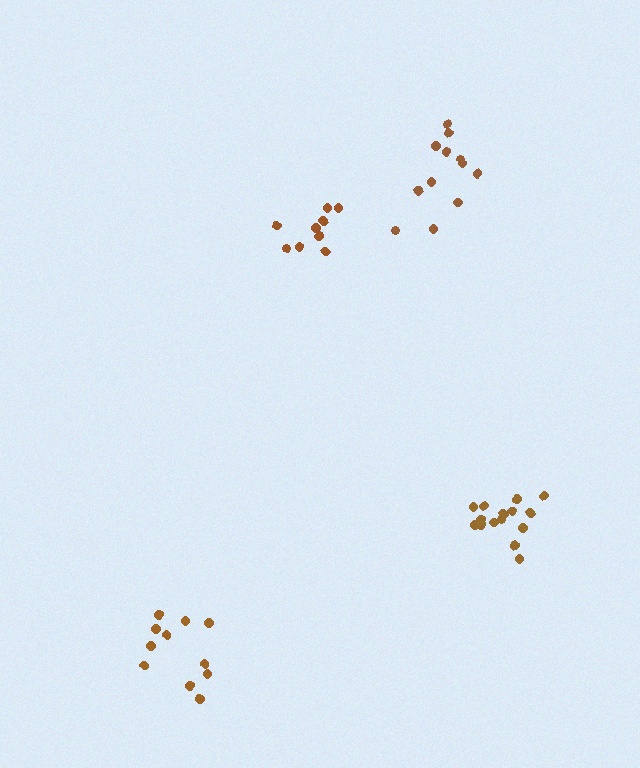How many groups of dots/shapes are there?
There are 4 groups.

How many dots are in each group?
Group 1: 12 dots, Group 2: 15 dots, Group 3: 11 dots, Group 4: 10 dots (48 total).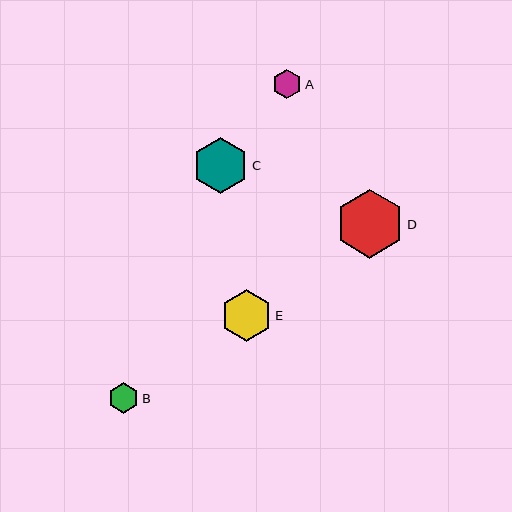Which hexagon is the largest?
Hexagon D is the largest with a size of approximately 69 pixels.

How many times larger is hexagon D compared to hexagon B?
Hexagon D is approximately 2.3 times the size of hexagon B.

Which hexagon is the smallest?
Hexagon A is the smallest with a size of approximately 29 pixels.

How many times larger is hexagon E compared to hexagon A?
Hexagon E is approximately 1.8 times the size of hexagon A.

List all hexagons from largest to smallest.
From largest to smallest: D, C, E, B, A.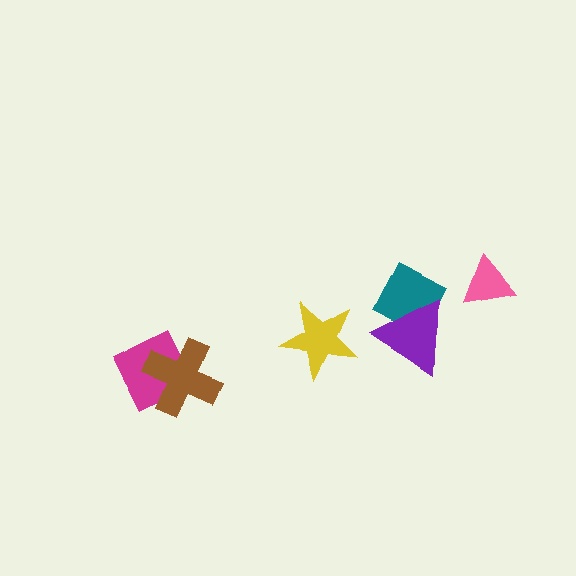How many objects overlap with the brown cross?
1 object overlaps with the brown cross.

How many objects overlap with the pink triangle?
0 objects overlap with the pink triangle.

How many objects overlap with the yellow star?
0 objects overlap with the yellow star.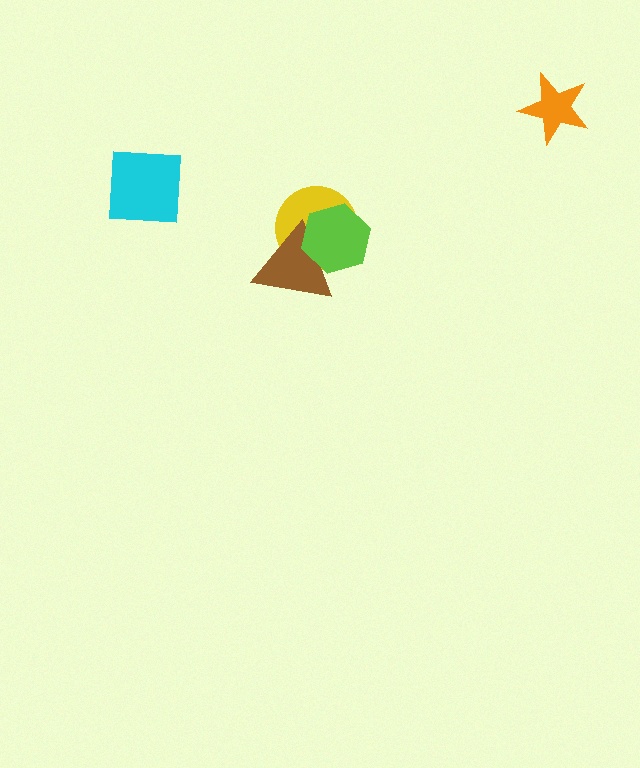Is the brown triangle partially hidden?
Yes, it is partially covered by another shape.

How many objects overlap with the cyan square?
0 objects overlap with the cyan square.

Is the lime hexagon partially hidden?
No, no other shape covers it.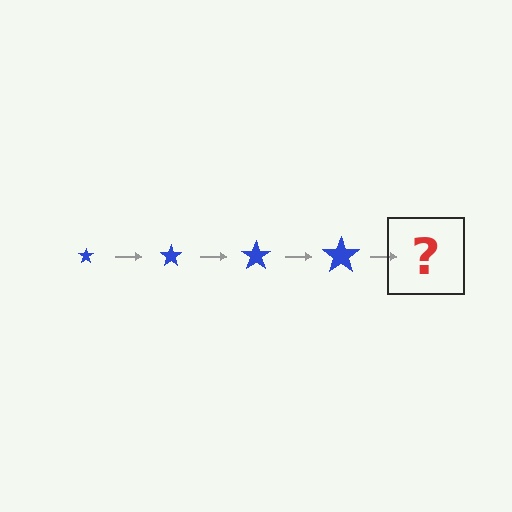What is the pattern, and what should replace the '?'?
The pattern is that the star gets progressively larger each step. The '?' should be a blue star, larger than the previous one.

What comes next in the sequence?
The next element should be a blue star, larger than the previous one.